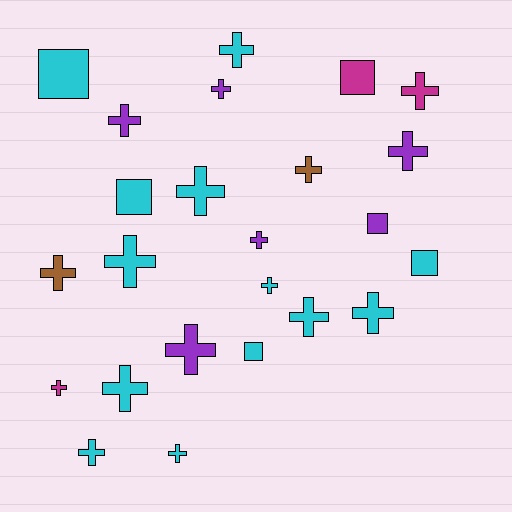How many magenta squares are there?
There is 1 magenta square.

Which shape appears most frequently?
Cross, with 18 objects.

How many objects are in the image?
There are 24 objects.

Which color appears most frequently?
Cyan, with 13 objects.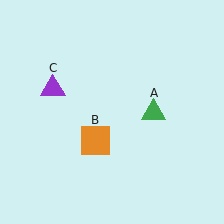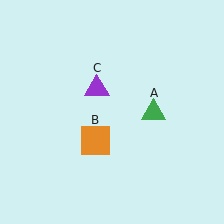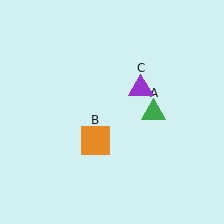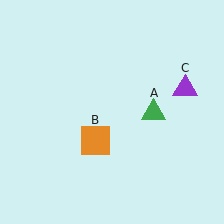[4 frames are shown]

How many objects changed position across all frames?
1 object changed position: purple triangle (object C).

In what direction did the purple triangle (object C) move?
The purple triangle (object C) moved right.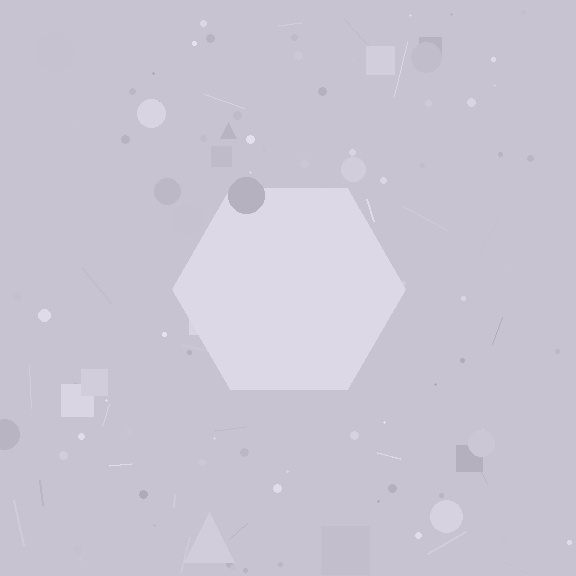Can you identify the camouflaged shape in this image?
The camouflaged shape is a hexagon.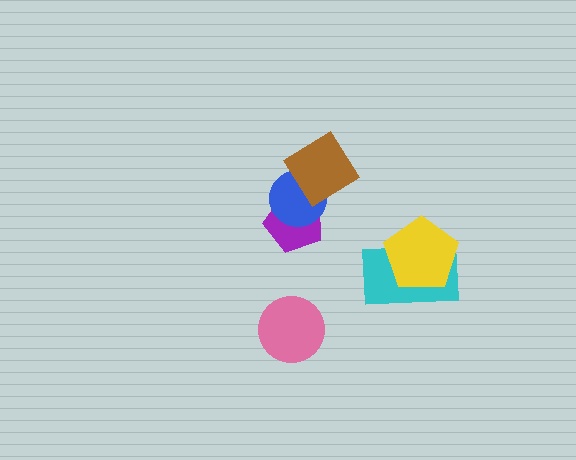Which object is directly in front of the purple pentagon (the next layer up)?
The blue circle is directly in front of the purple pentagon.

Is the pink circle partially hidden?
No, no other shape covers it.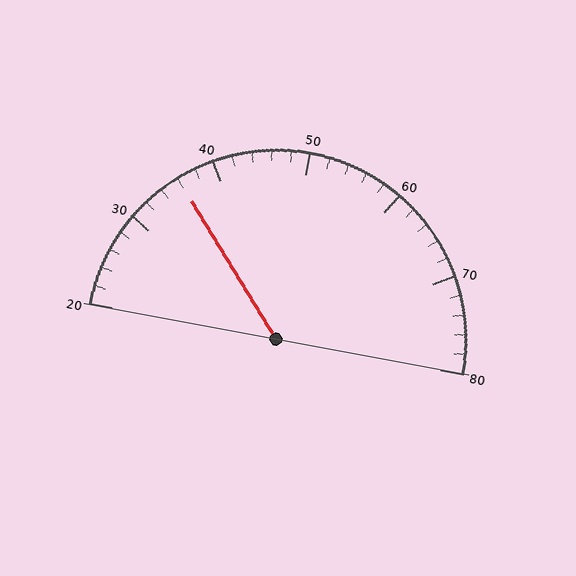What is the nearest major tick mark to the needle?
The nearest major tick mark is 40.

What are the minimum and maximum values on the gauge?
The gauge ranges from 20 to 80.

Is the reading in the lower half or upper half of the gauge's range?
The reading is in the lower half of the range (20 to 80).